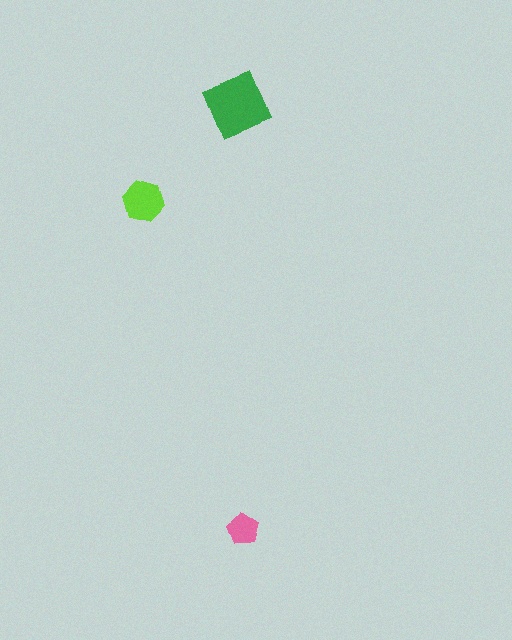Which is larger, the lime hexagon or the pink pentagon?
The lime hexagon.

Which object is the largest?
The green square.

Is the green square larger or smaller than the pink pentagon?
Larger.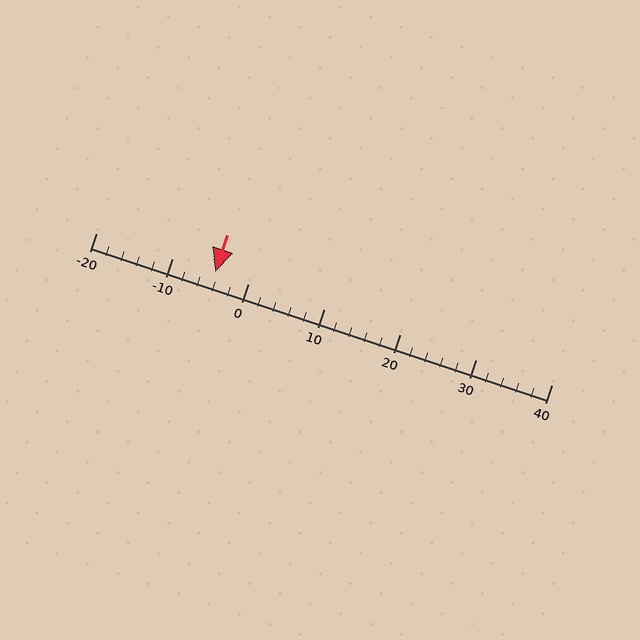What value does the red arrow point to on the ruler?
The red arrow points to approximately -4.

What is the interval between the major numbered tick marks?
The major tick marks are spaced 10 units apart.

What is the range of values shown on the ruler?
The ruler shows values from -20 to 40.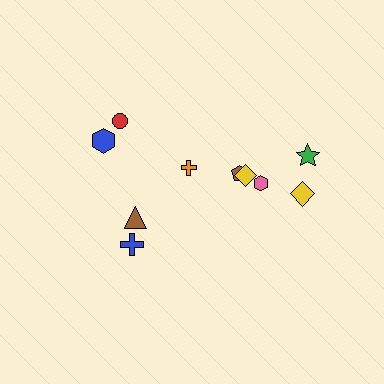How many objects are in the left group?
There are 4 objects.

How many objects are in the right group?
There are 6 objects.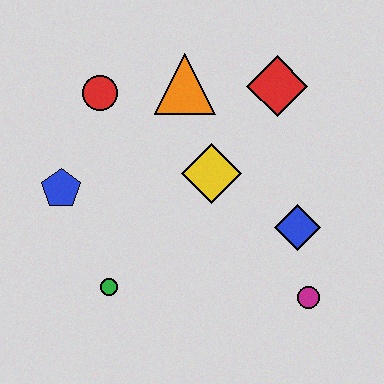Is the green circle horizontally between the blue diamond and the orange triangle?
No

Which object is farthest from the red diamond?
The green circle is farthest from the red diamond.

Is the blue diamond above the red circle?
No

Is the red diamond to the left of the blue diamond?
Yes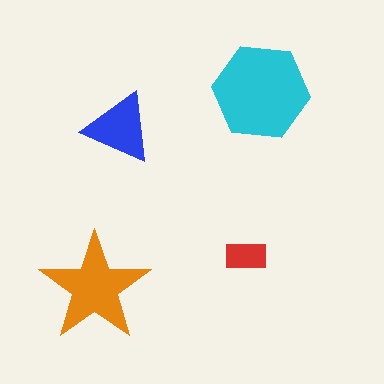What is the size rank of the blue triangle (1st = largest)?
3rd.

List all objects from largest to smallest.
The cyan hexagon, the orange star, the blue triangle, the red rectangle.